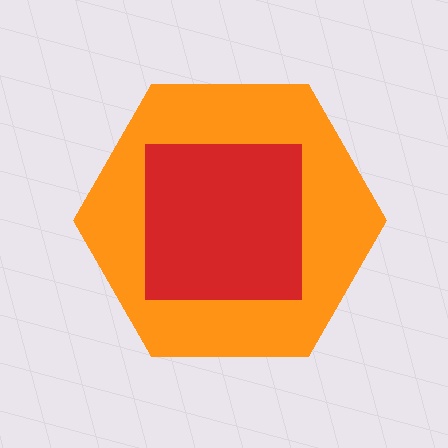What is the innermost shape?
The red square.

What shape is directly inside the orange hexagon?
The red square.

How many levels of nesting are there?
2.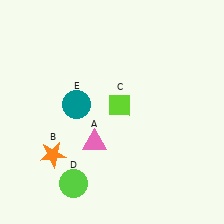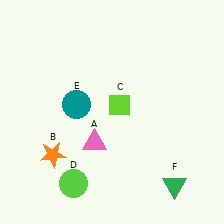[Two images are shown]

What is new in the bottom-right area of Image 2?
A green triangle (F) was added in the bottom-right area of Image 2.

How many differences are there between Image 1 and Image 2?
There is 1 difference between the two images.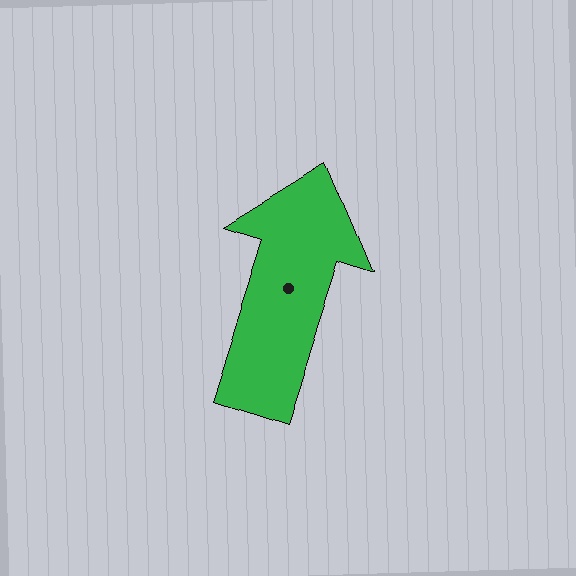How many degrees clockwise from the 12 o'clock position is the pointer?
Approximately 18 degrees.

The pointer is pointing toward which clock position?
Roughly 1 o'clock.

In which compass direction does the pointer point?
North.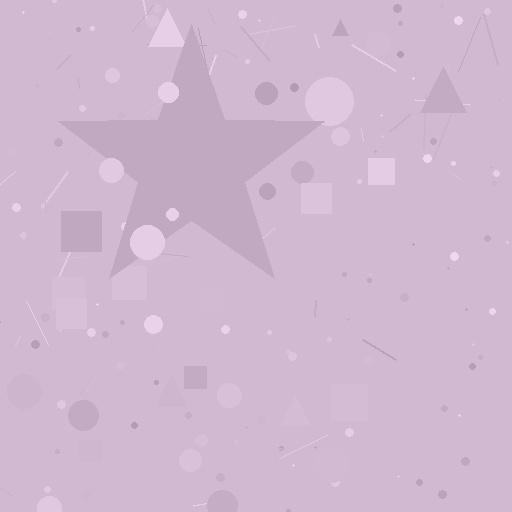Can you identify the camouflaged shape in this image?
The camouflaged shape is a star.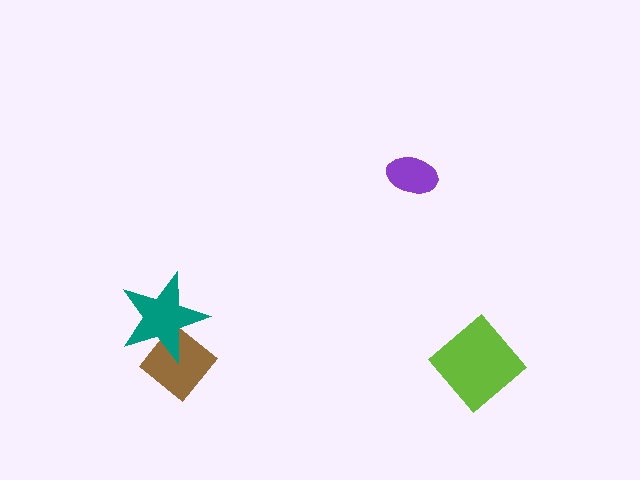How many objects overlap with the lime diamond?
0 objects overlap with the lime diamond.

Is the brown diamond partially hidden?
Yes, it is partially covered by another shape.